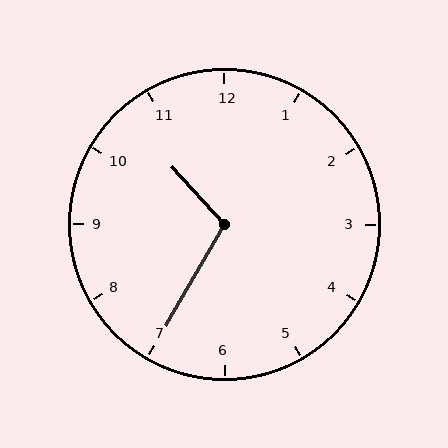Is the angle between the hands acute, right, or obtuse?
It is obtuse.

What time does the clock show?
10:35.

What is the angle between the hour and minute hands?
Approximately 108 degrees.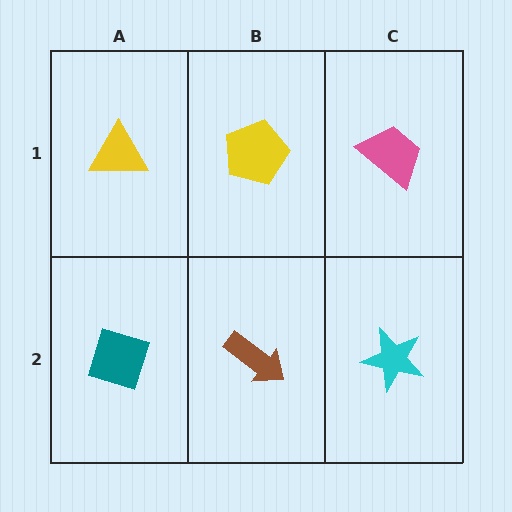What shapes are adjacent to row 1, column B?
A brown arrow (row 2, column B), a yellow triangle (row 1, column A), a pink trapezoid (row 1, column C).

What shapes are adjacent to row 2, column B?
A yellow pentagon (row 1, column B), a teal diamond (row 2, column A), a cyan star (row 2, column C).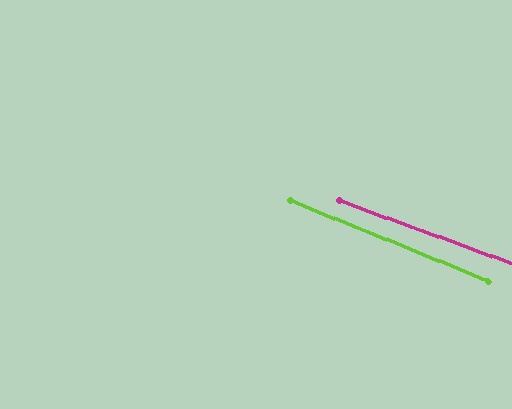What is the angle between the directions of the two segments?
Approximately 2 degrees.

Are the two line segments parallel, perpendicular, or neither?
Parallel — their directions differ by only 1.8°.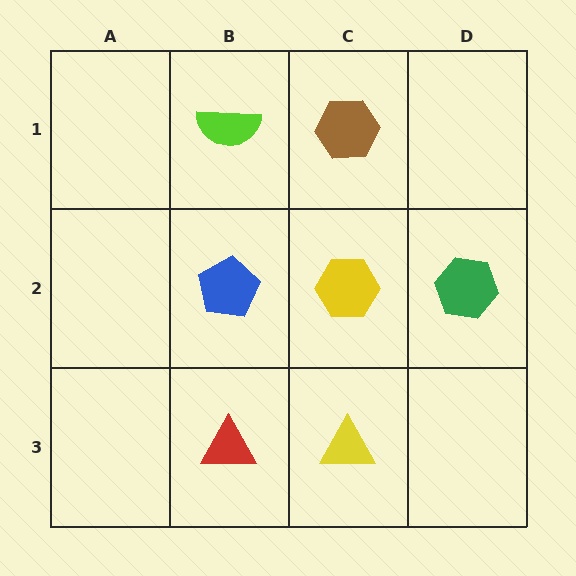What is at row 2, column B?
A blue pentagon.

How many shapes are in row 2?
3 shapes.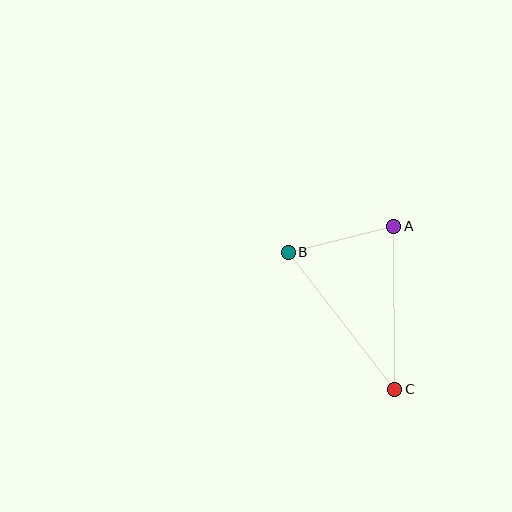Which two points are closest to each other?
Points A and B are closest to each other.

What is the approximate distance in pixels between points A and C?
The distance between A and C is approximately 163 pixels.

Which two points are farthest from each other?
Points B and C are farthest from each other.